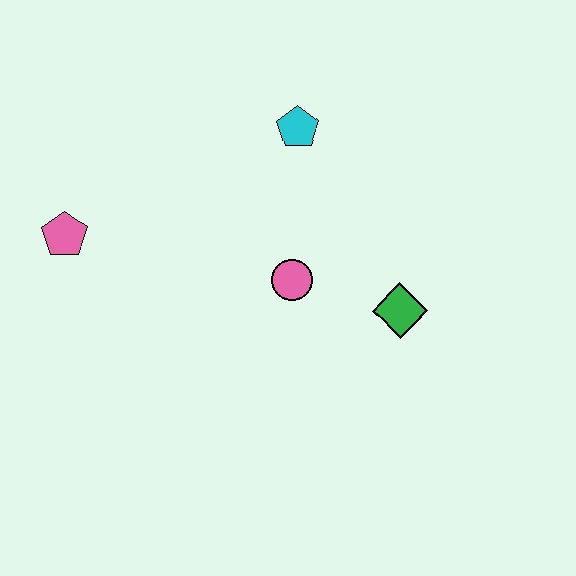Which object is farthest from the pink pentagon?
The green diamond is farthest from the pink pentagon.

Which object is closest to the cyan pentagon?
The pink circle is closest to the cyan pentagon.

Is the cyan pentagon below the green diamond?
No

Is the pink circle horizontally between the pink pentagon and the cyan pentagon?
Yes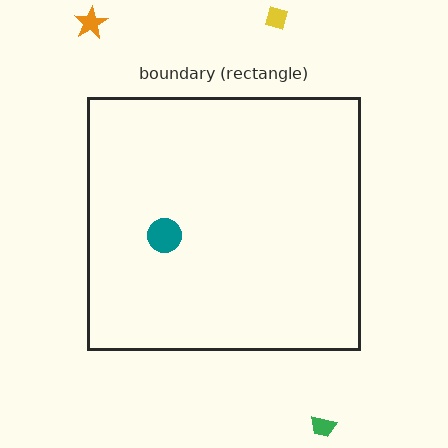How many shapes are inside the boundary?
1 inside, 3 outside.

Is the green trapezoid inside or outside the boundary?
Outside.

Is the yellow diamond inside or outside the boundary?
Outside.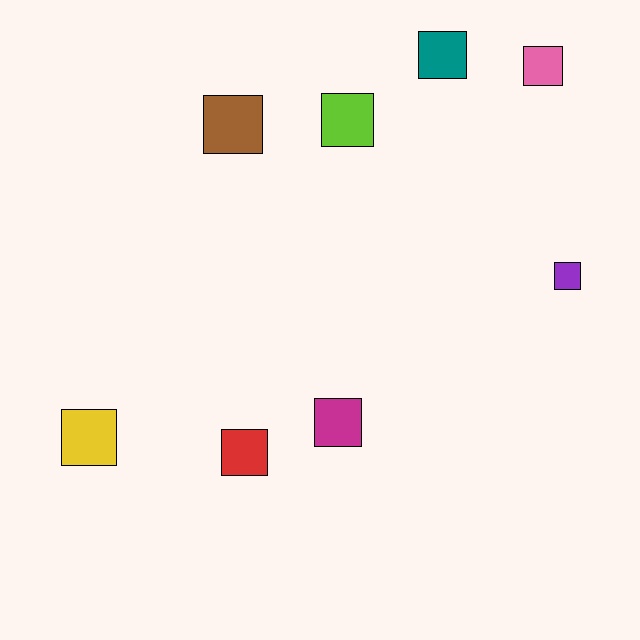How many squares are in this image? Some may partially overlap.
There are 8 squares.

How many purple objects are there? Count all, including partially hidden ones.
There is 1 purple object.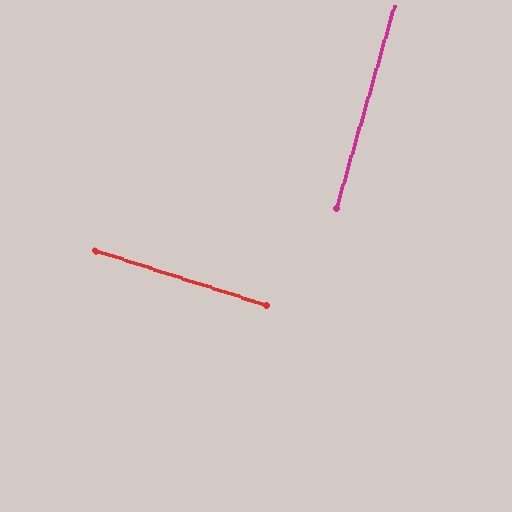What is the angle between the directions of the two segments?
Approximately 88 degrees.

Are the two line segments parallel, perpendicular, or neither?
Perpendicular — they meet at approximately 88°.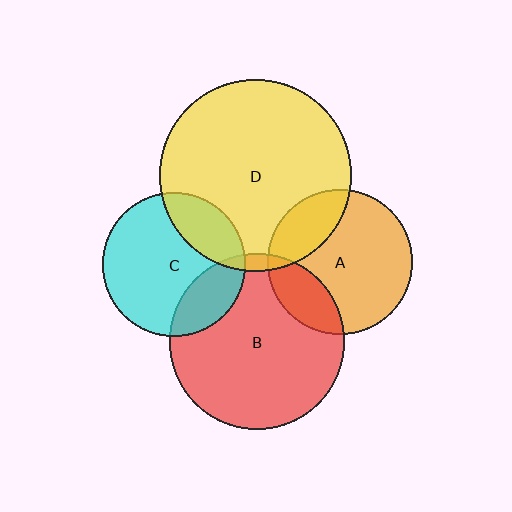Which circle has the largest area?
Circle D (yellow).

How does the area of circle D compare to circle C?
Approximately 1.8 times.